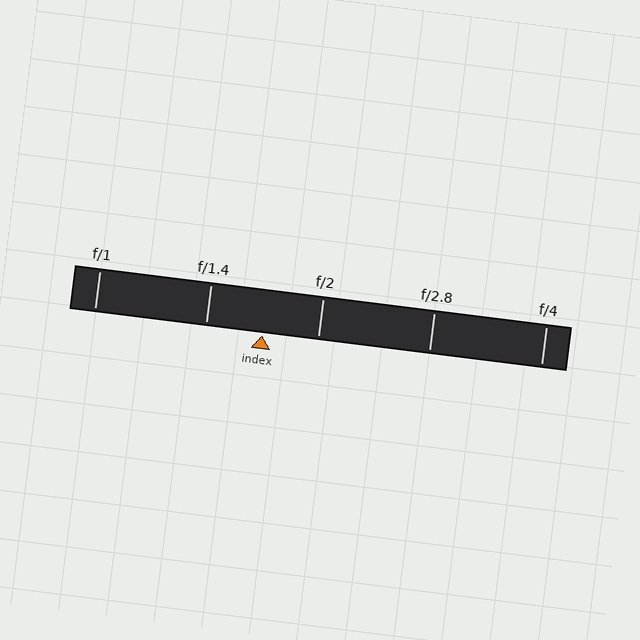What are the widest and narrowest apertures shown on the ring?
The widest aperture shown is f/1 and the narrowest is f/4.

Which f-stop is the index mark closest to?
The index mark is closest to f/2.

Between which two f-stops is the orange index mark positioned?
The index mark is between f/1.4 and f/2.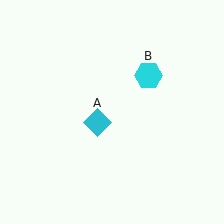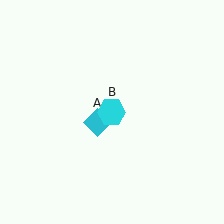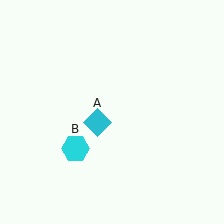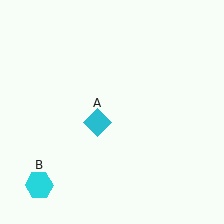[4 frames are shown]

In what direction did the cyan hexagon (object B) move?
The cyan hexagon (object B) moved down and to the left.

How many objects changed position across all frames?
1 object changed position: cyan hexagon (object B).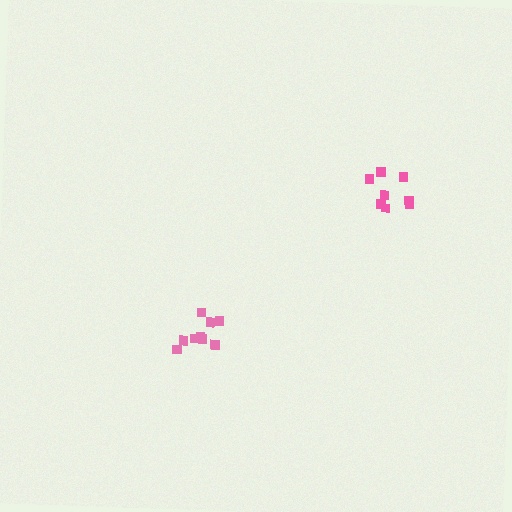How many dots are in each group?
Group 1: 8 dots, Group 2: 9 dots (17 total).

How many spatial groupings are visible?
There are 2 spatial groupings.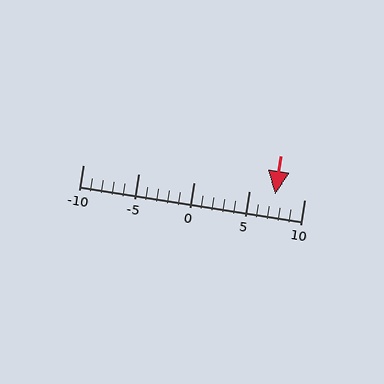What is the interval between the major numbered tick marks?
The major tick marks are spaced 5 units apart.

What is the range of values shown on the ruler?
The ruler shows values from -10 to 10.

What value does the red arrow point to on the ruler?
The red arrow points to approximately 7.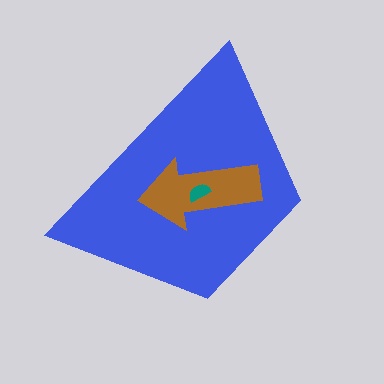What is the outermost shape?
The blue trapezoid.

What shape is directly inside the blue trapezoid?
The brown arrow.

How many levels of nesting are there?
3.